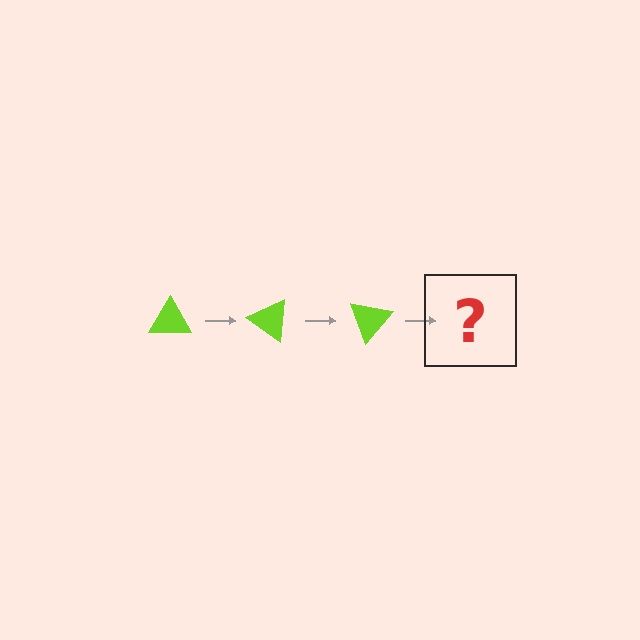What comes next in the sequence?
The next element should be a lime triangle rotated 105 degrees.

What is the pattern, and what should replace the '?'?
The pattern is that the triangle rotates 35 degrees each step. The '?' should be a lime triangle rotated 105 degrees.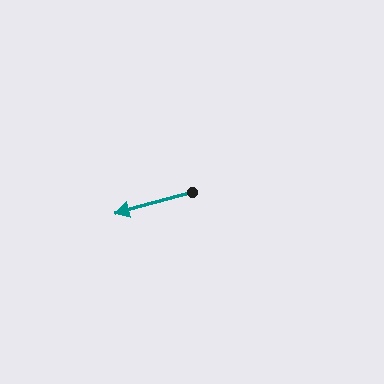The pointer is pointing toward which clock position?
Roughly 8 o'clock.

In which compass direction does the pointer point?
West.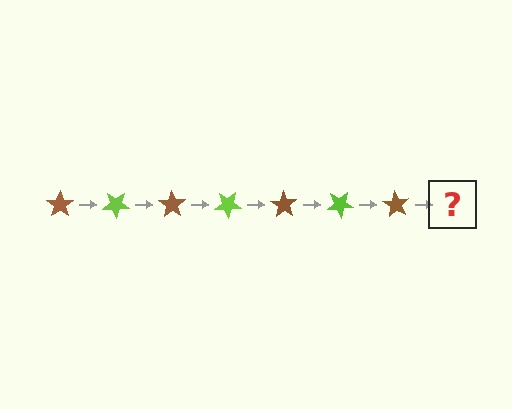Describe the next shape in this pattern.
It should be a lime star, rotated 245 degrees from the start.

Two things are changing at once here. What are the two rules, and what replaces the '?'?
The two rules are that it rotates 35 degrees each step and the color cycles through brown and lime. The '?' should be a lime star, rotated 245 degrees from the start.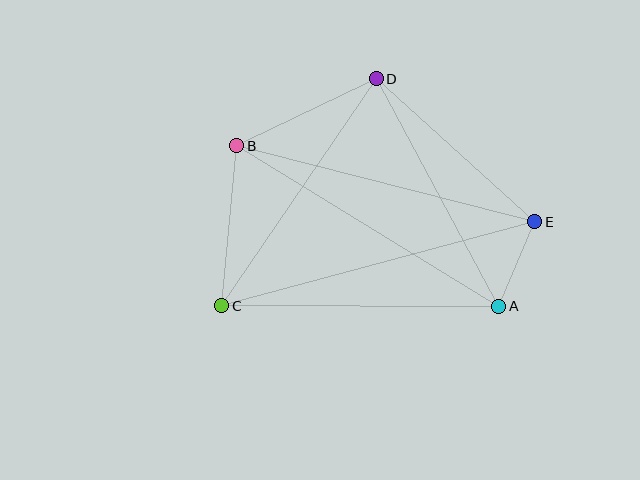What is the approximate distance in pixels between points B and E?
The distance between B and E is approximately 308 pixels.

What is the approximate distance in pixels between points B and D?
The distance between B and D is approximately 155 pixels.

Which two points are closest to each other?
Points A and E are closest to each other.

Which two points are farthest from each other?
Points C and E are farthest from each other.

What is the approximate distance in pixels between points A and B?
The distance between A and B is approximately 307 pixels.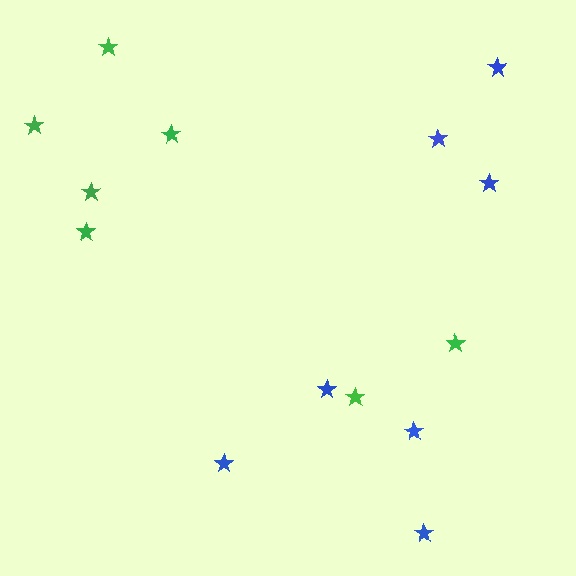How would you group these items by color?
There are 2 groups: one group of green stars (7) and one group of blue stars (7).